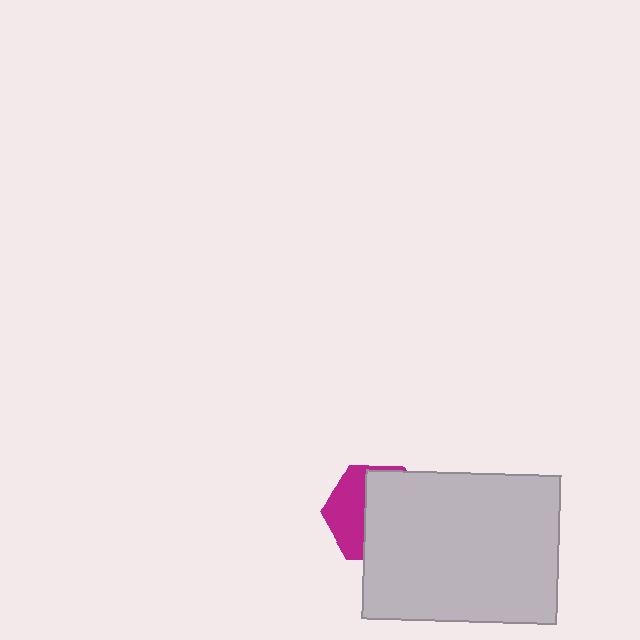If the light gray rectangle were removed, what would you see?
You would see the complete magenta hexagon.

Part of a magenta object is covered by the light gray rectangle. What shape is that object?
It is a hexagon.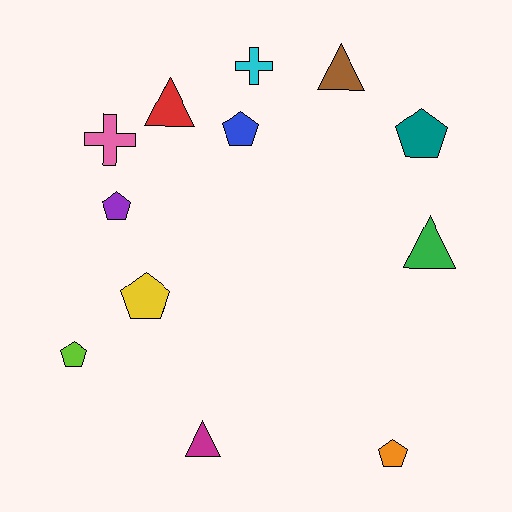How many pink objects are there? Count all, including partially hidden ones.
There is 1 pink object.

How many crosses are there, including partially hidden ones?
There are 2 crosses.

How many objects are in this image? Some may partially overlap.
There are 12 objects.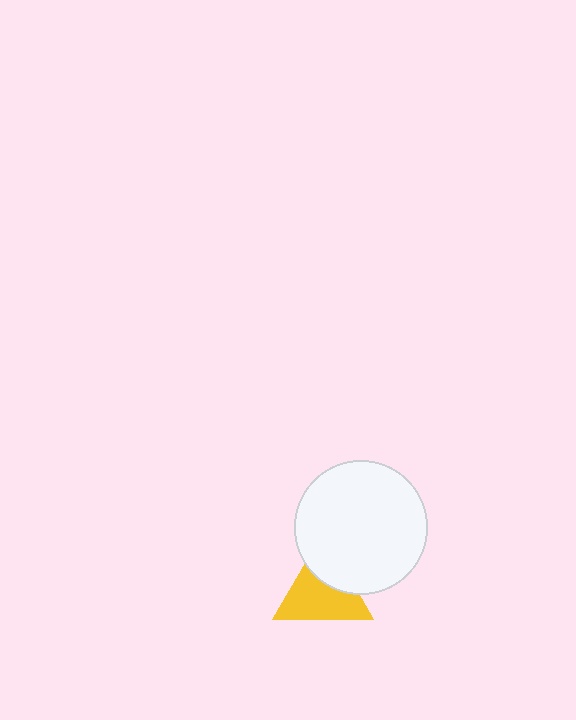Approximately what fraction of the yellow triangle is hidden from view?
Roughly 34% of the yellow triangle is hidden behind the white circle.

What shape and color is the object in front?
The object in front is a white circle.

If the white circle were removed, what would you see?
You would see the complete yellow triangle.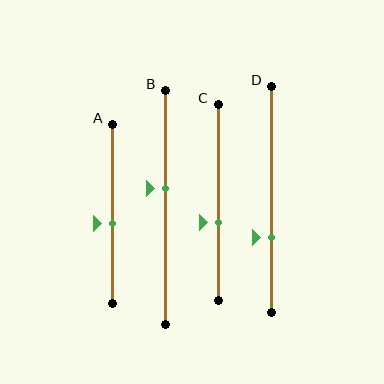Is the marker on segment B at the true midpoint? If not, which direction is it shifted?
No, the marker on segment B is shifted upward by about 8% of the segment length.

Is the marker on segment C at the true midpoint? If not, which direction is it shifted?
No, the marker on segment C is shifted downward by about 10% of the segment length.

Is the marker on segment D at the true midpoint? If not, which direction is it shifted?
No, the marker on segment D is shifted downward by about 17% of the segment length.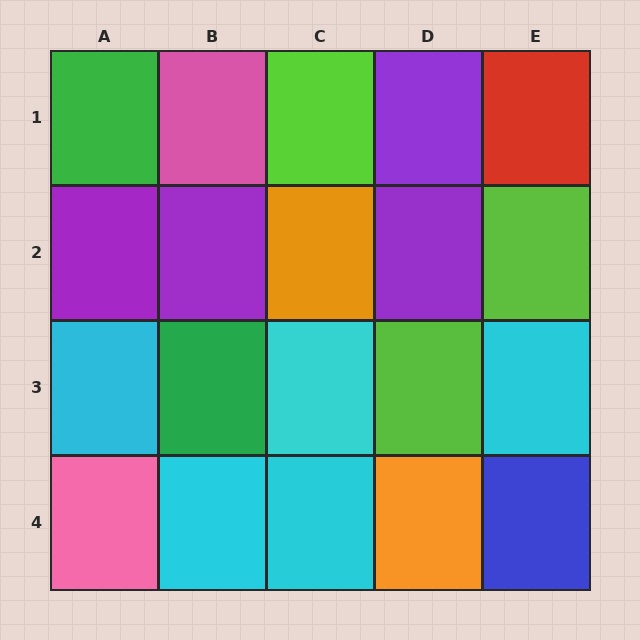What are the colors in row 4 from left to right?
Pink, cyan, cyan, orange, blue.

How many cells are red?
1 cell is red.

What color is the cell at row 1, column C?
Lime.